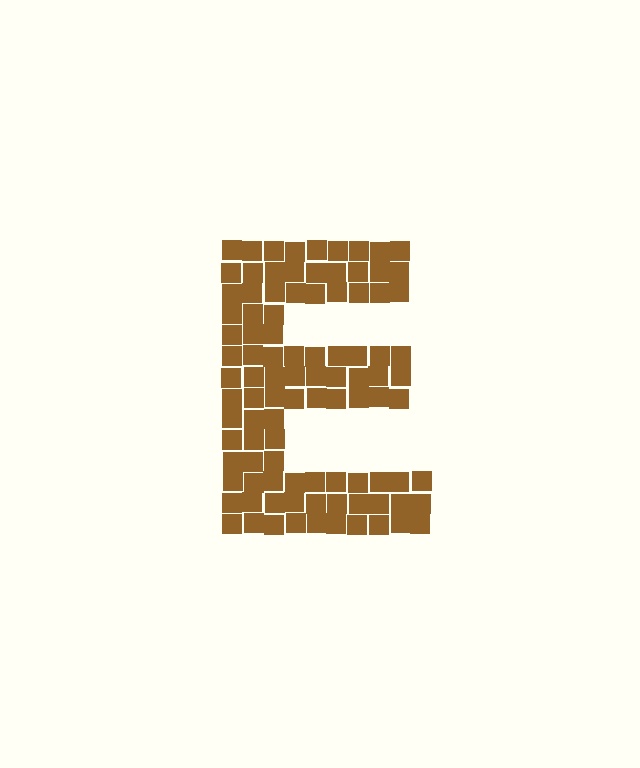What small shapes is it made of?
It is made of small squares.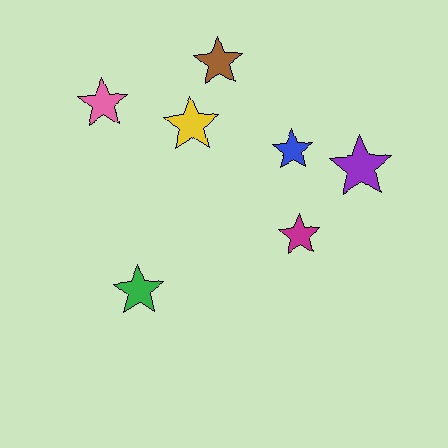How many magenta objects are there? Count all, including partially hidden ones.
There is 1 magenta object.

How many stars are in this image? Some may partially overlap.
There are 7 stars.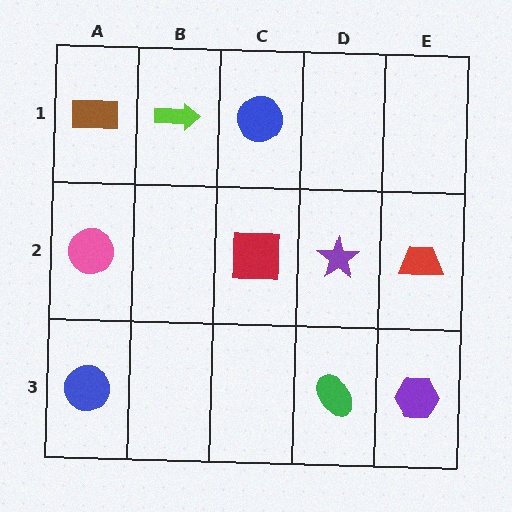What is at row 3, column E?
A purple hexagon.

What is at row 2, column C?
A red square.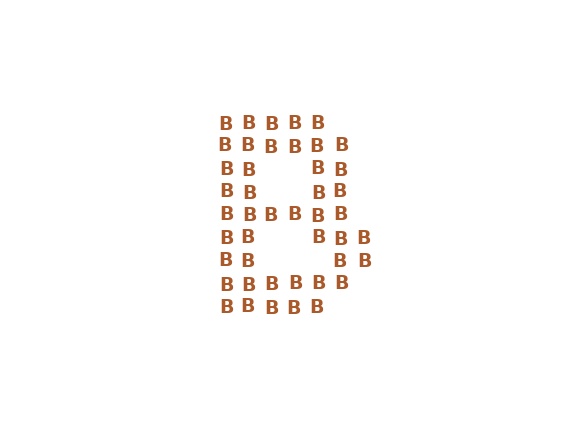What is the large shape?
The large shape is the letter B.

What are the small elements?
The small elements are letter B's.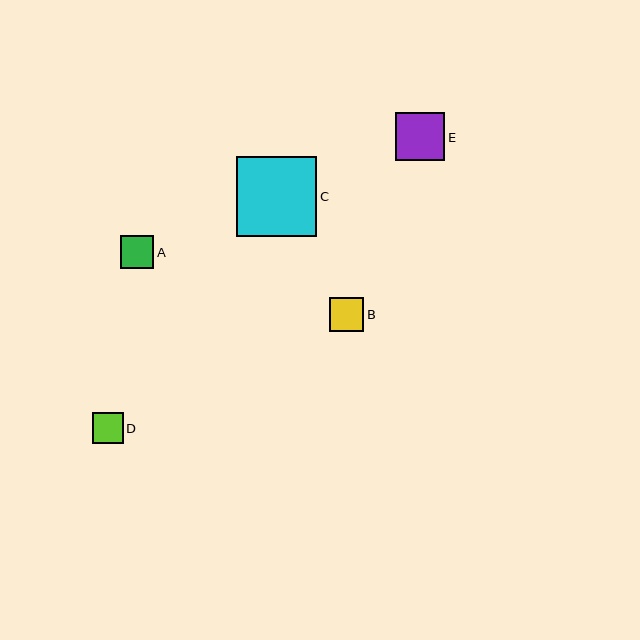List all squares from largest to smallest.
From largest to smallest: C, E, B, A, D.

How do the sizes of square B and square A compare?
Square B and square A are approximately the same size.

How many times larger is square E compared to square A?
Square E is approximately 1.5 times the size of square A.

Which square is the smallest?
Square D is the smallest with a size of approximately 31 pixels.